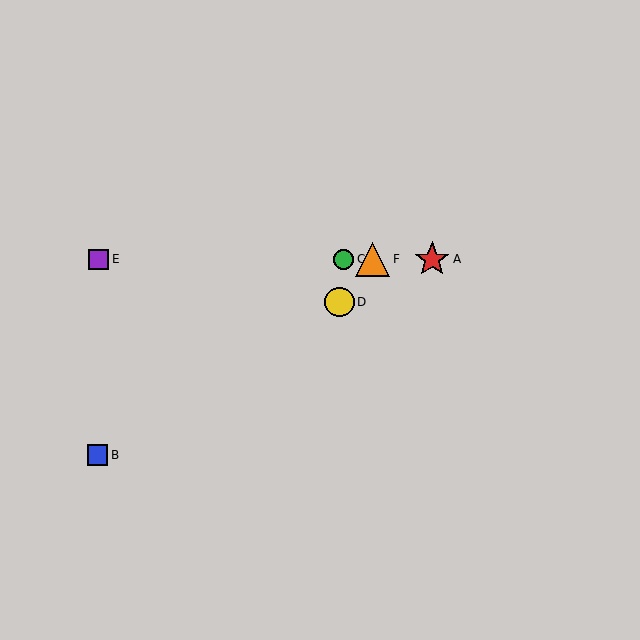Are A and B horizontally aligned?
No, A is at y≈259 and B is at y≈455.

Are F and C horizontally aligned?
Yes, both are at y≈259.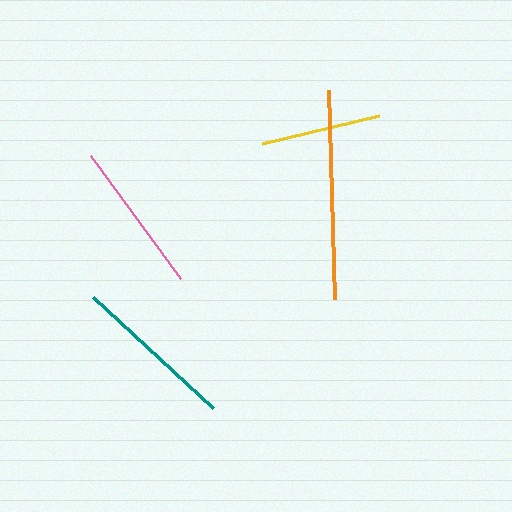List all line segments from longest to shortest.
From longest to shortest: orange, teal, pink, yellow.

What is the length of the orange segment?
The orange segment is approximately 210 pixels long.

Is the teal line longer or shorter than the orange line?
The orange line is longer than the teal line.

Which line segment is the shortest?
The yellow line is the shortest at approximately 120 pixels.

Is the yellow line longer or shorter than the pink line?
The pink line is longer than the yellow line.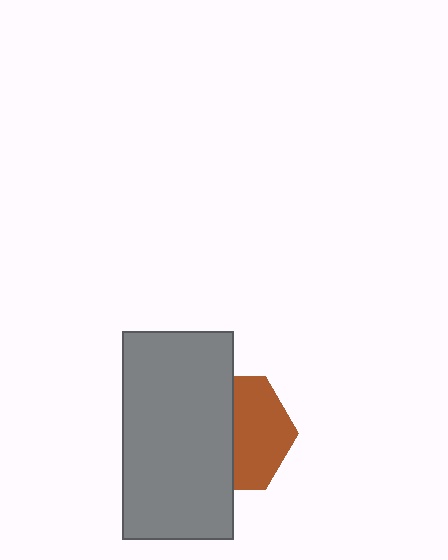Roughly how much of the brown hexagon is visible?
About half of it is visible (roughly 50%).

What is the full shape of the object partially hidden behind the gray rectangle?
The partially hidden object is a brown hexagon.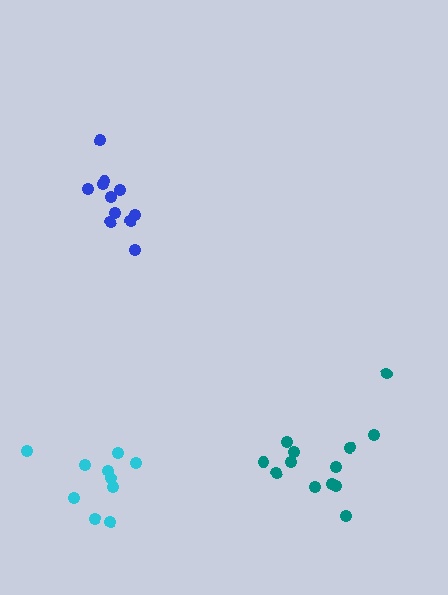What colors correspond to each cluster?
The clusters are colored: cyan, blue, teal.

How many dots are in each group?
Group 1: 10 dots, Group 2: 11 dots, Group 3: 13 dots (34 total).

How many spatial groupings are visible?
There are 3 spatial groupings.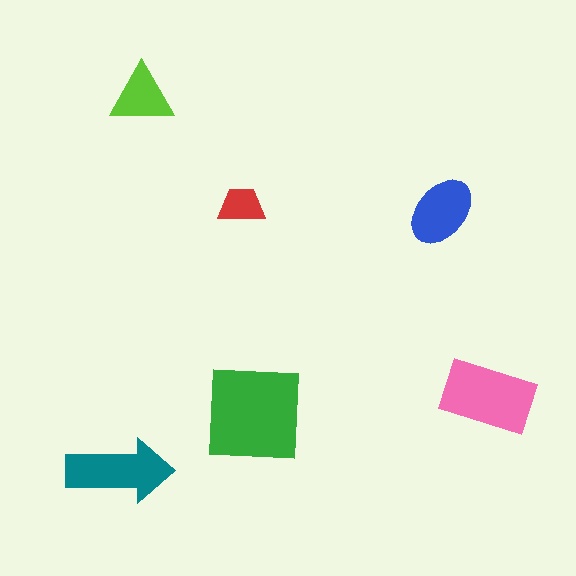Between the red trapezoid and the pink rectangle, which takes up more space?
The pink rectangle.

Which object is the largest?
The green square.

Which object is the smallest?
The red trapezoid.